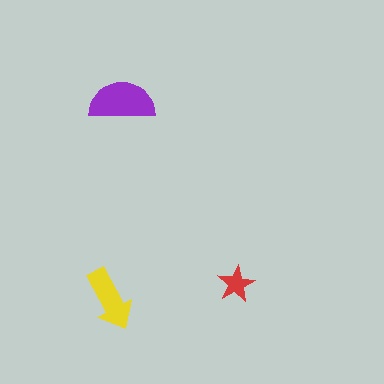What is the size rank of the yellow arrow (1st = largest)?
2nd.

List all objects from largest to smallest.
The purple semicircle, the yellow arrow, the red star.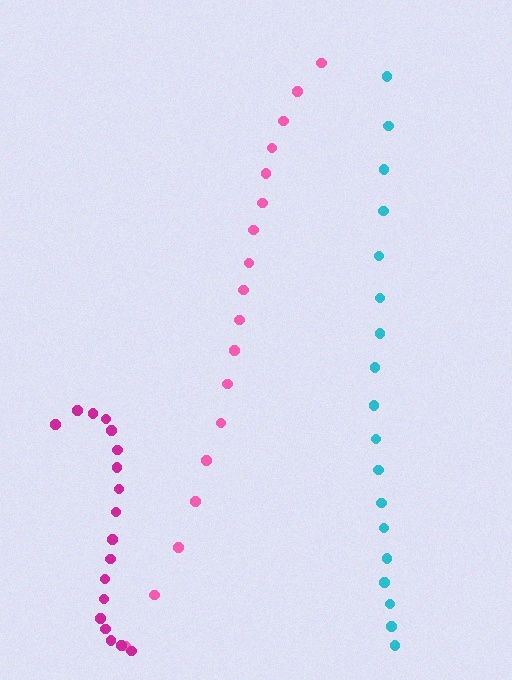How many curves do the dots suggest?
There are 3 distinct paths.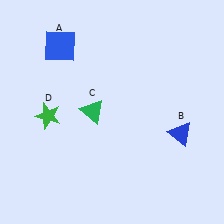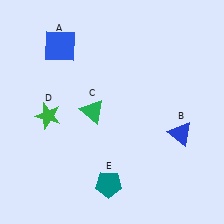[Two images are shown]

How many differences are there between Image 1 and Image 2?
There is 1 difference between the two images.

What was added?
A teal pentagon (E) was added in Image 2.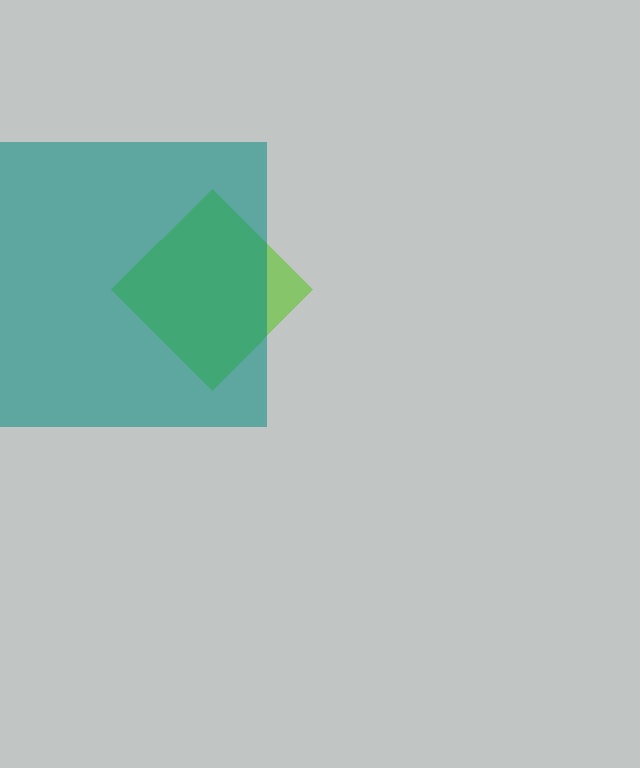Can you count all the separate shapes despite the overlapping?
Yes, there are 2 separate shapes.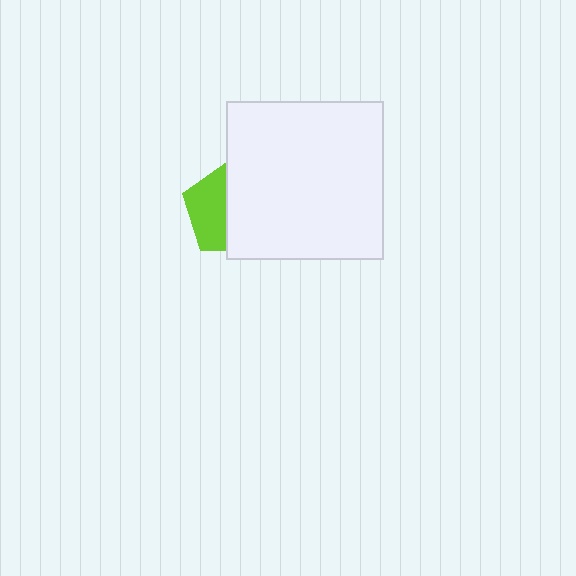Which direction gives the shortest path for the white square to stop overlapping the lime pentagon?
Moving right gives the shortest separation.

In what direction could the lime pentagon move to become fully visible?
The lime pentagon could move left. That would shift it out from behind the white square entirely.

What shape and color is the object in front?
The object in front is a white square.